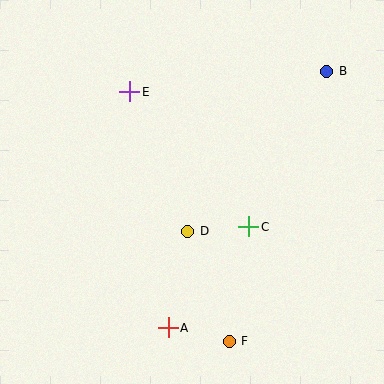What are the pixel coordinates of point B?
Point B is at (327, 71).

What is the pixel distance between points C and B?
The distance between C and B is 174 pixels.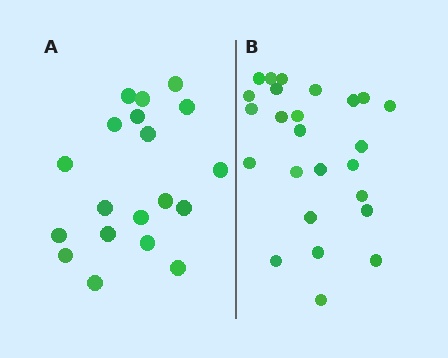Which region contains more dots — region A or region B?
Region B (the right region) has more dots.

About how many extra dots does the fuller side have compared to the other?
Region B has about 6 more dots than region A.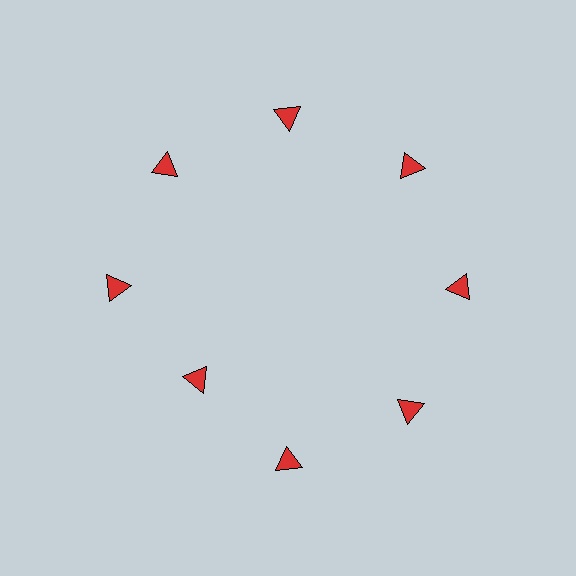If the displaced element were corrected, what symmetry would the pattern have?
It would have 8-fold rotational symmetry — the pattern would map onto itself every 45 degrees.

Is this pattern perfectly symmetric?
No. The 8 red triangles are arranged in a ring, but one element near the 8 o'clock position is pulled inward toward the center, breaking the 8-fold rotational symmetry.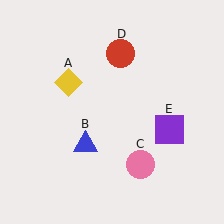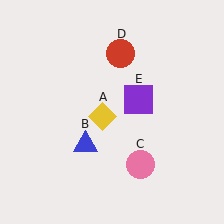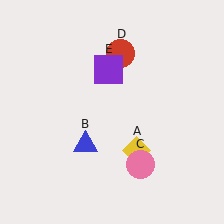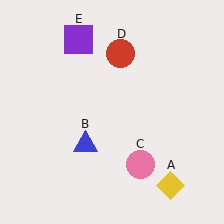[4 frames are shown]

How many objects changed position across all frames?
2 objects changed position: yellow diamond (object A), purple square (object E).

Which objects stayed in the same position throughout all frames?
Blue triangle (object B) and pink circle (object C) and red circle (object D) remained stationary.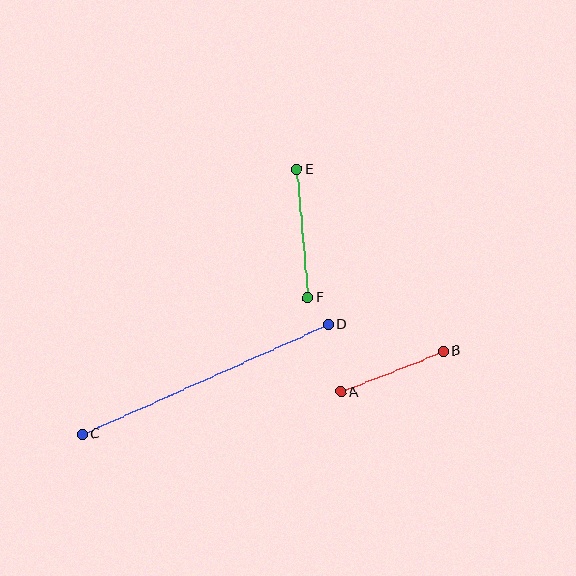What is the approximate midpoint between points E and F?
The midpoint is at approximately (302, 233) pixels.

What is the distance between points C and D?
The distance is approximately 270 pixels.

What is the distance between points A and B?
The distance is approximately 111 pixels.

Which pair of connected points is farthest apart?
Points C and D are farthest apart.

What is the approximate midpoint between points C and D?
The midpoint is at approximately (205, 379) pixels.